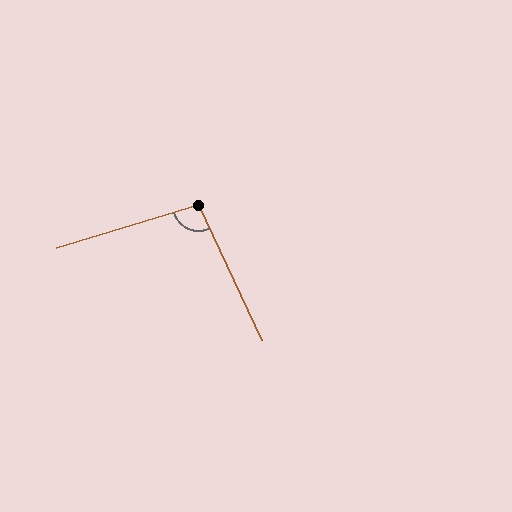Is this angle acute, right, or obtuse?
It is obtuse.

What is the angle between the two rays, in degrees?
Approximately 98 degrees.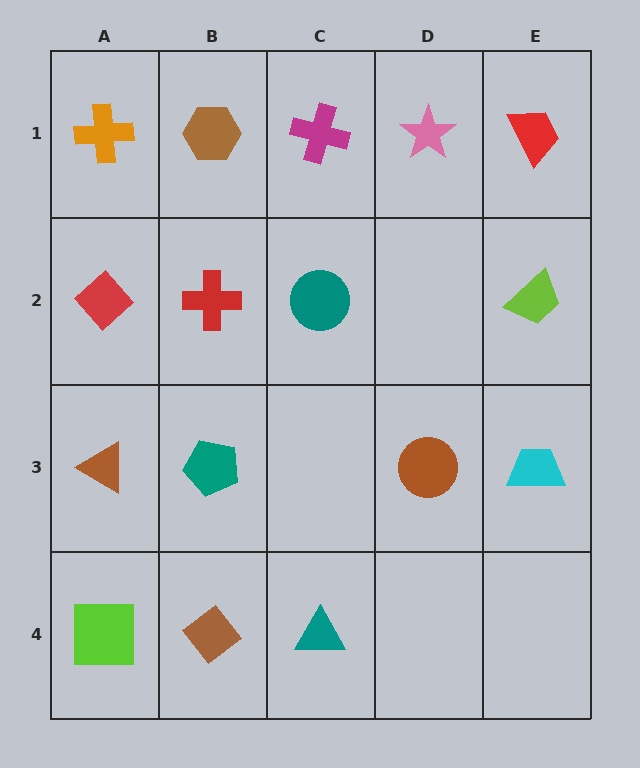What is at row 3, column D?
A brown circle.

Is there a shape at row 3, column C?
No, that cell is empty.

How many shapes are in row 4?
3 shapes.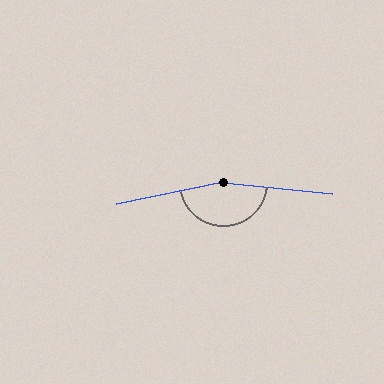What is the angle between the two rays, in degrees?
Approximately 163 degrees.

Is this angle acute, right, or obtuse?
It is obtuse.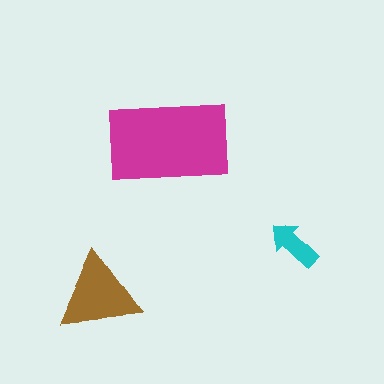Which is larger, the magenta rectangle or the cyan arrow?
The magenta rectangle.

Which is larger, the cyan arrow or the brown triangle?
The brown triangle.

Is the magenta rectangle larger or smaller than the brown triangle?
Larger.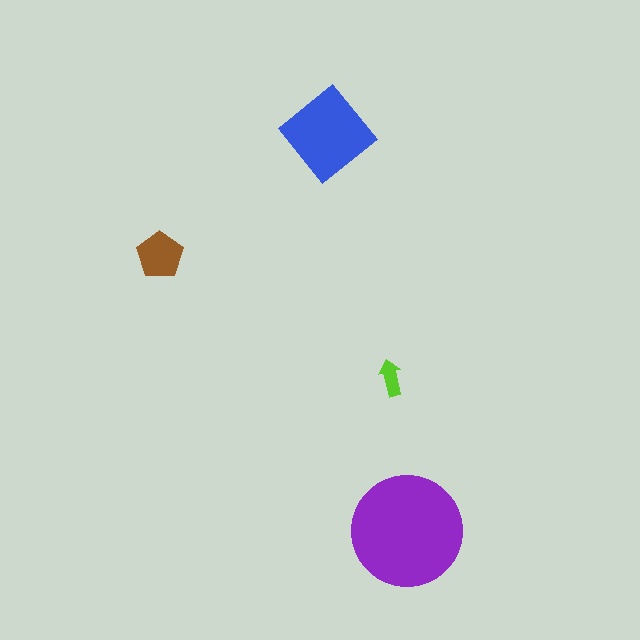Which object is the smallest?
The lime arrow.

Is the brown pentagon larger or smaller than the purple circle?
Smaller.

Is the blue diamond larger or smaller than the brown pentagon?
Larger.